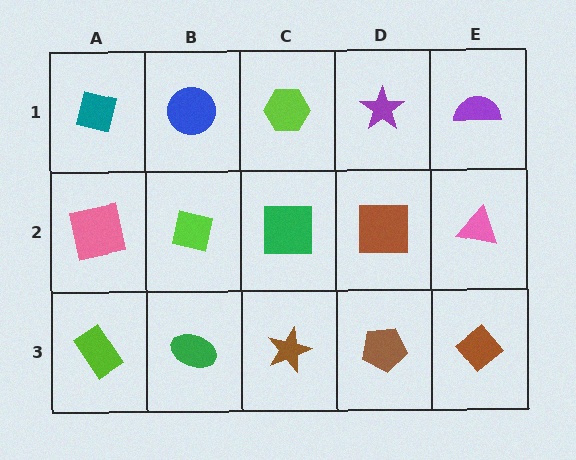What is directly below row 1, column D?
A brown square.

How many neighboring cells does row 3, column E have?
2.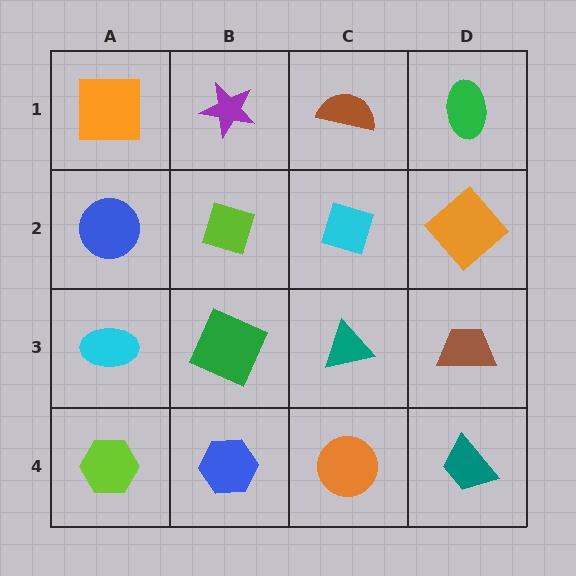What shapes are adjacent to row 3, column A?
A blue circle (row 2, column A), a lime hexagon (row 4, column A), a green square (row 3, column B).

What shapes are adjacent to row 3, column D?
An orange diamond (row 2, column D), a teal trapezoid (row 4, column D), a teal triangle (row 3, column C).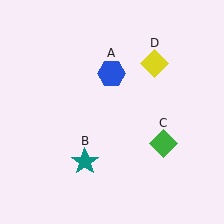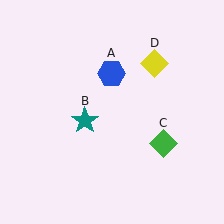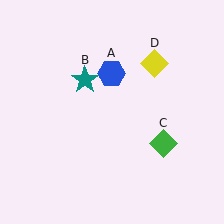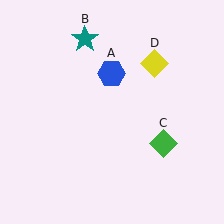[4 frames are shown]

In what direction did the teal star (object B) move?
The teal star (object B) moved up.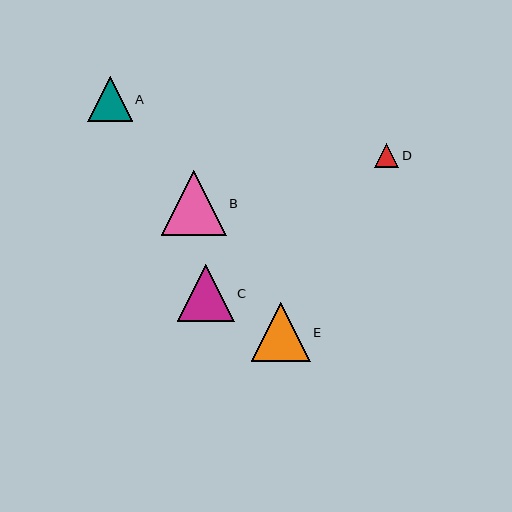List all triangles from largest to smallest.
From largest to smallest: B, E, C, A, D.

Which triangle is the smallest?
Triangle D is the smallest with a size of approximately 24 pixels.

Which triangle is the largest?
Triangle B is the largest with a size of approximately 65 pixels.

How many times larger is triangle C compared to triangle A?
Triangle C is approximately 1.3 times the size of triangle A.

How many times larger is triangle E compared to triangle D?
Triangle E is approximately 2.4 times the size of triangle D.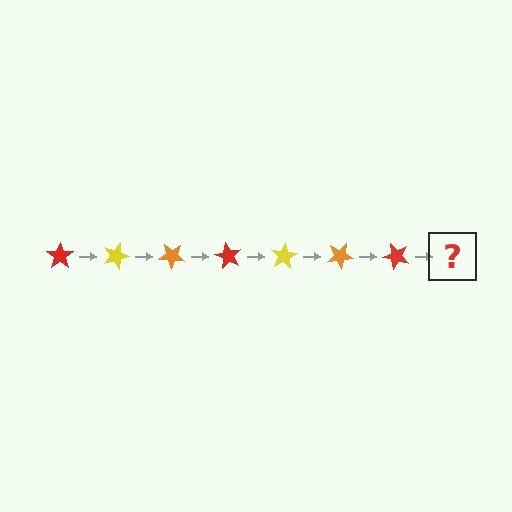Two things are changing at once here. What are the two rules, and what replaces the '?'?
The two rules are that it rotates 20 degrees each step and the color cycles through red, yellow, and orange. The '?' should be a yellow star, rotated 140 degrees from the start.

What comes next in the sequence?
The next element should be a yellow star, rotated 140 degrees from the start.